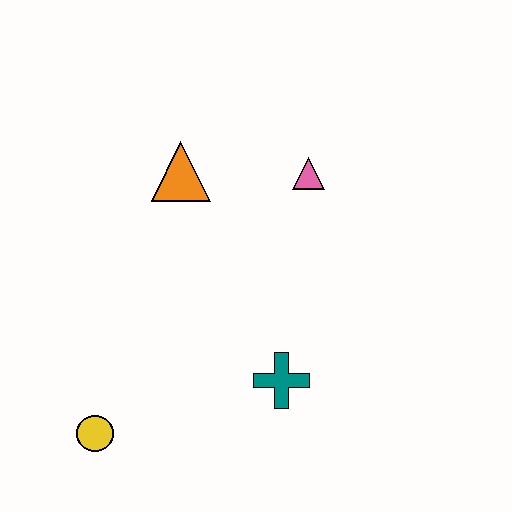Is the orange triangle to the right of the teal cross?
No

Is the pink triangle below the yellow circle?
No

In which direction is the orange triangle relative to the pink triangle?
The orange triangle is to the left of the pink triangle.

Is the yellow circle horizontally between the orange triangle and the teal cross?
No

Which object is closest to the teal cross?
The yellow circle is closest to the teal cross.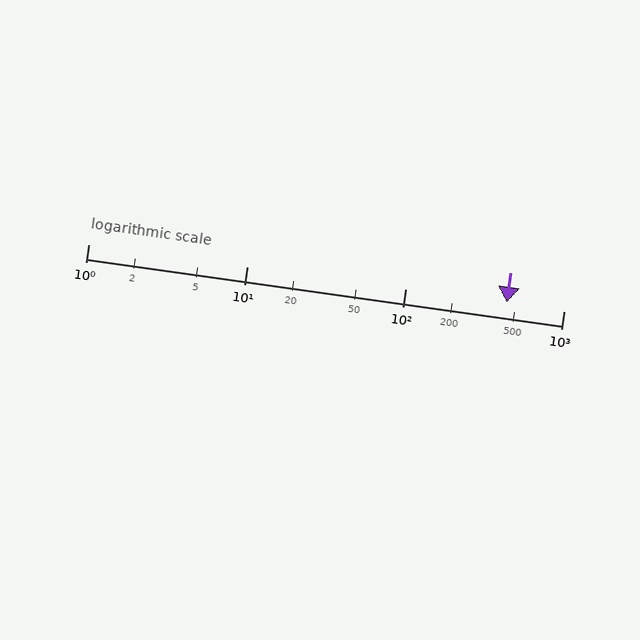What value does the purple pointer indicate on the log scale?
The pointer indicates approximately 440.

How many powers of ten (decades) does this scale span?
The scale spans 3 decades, from 1 to 1000.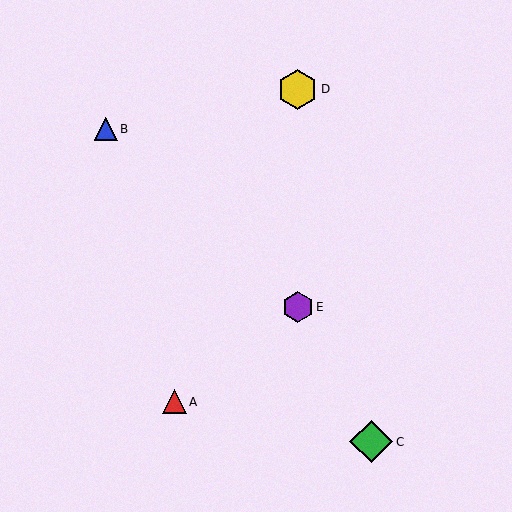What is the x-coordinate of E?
Object E is at x≈298.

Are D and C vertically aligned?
No, D is at x≈298 and C is at x≈371.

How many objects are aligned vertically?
2 objects (D, E) are aligned vertically.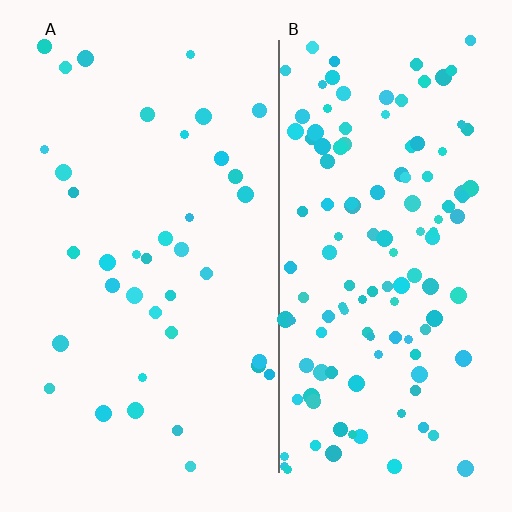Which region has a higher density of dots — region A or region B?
B (the right).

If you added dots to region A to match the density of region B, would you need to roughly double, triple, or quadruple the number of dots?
Approximately triple.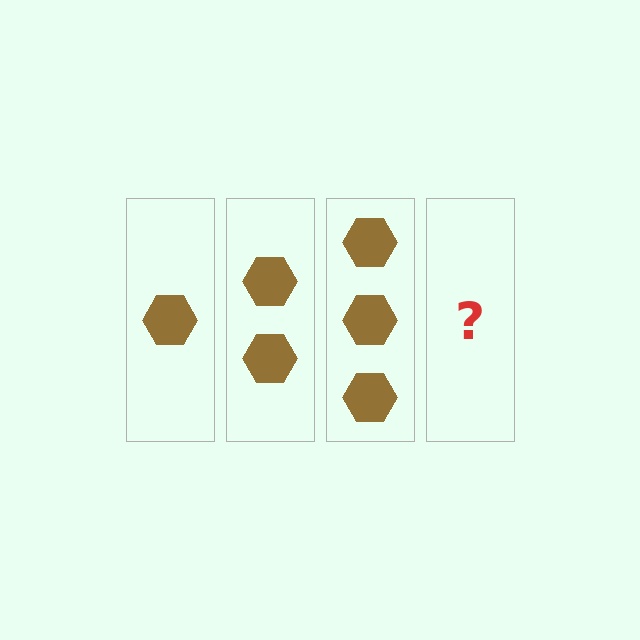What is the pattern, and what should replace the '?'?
The pattern is that each step adds one more hexagon. The '?' should be 4 hexagons.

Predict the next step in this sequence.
The next step is 4 hexagons.